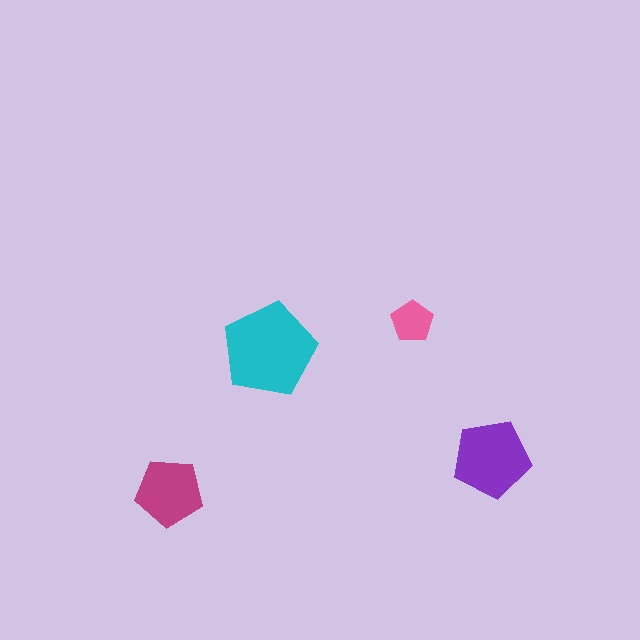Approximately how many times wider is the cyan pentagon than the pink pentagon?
About 2 times wider.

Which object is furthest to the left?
The magenta pentagon is leftmost.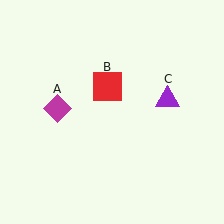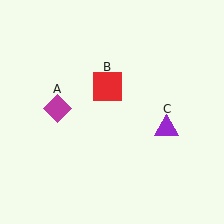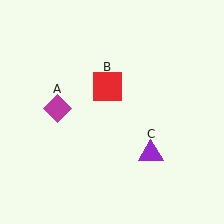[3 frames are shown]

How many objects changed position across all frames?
1 object changed position: purple triangle (object C).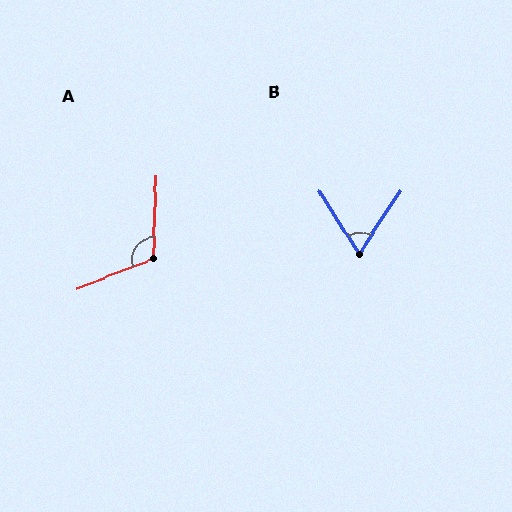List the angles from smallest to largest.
B (66°), A (113°).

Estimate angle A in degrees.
Approximately 113 degrees.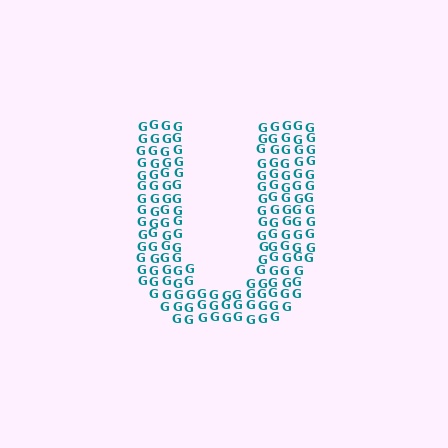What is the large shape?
The large shape is the letter U.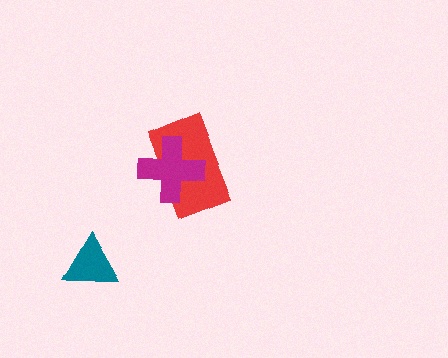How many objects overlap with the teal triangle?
0 objects overlap with the teal triangle.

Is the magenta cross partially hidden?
No, no other shape covers it.